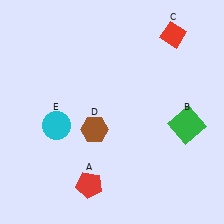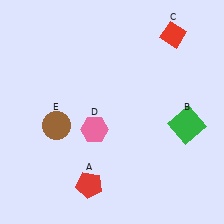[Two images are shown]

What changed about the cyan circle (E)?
In Image 1, E is cyan. In Image 2, it changed to brown.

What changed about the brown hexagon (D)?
In Image 1, D is brown. In Image 2, it changed to pink.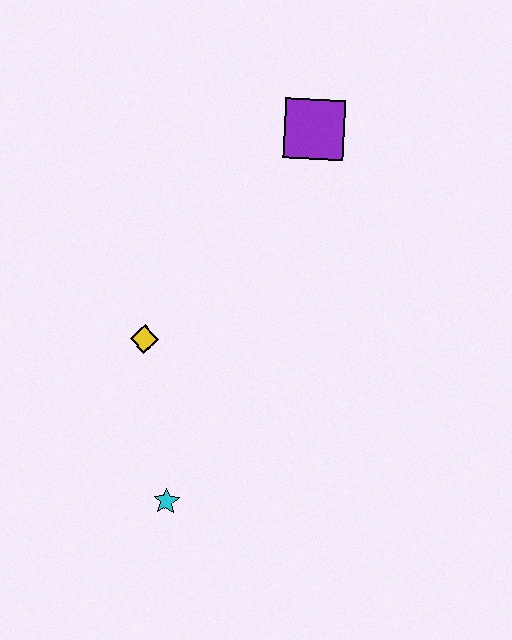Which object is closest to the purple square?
The yellow diamond is closest to the purple square.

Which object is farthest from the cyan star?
The purple square is farthest from the cyan star.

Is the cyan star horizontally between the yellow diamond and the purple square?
Yes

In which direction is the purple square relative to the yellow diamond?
The purple square is above the yellow diamond.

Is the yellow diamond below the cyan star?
No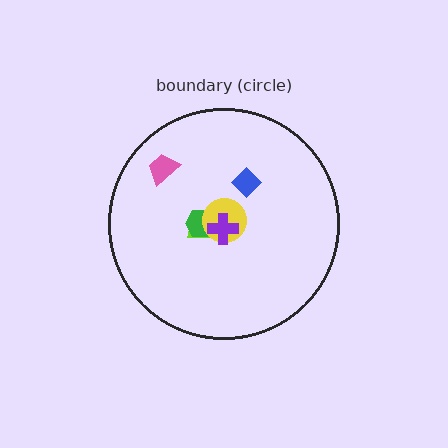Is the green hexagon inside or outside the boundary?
Inside.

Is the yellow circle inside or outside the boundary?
Inside.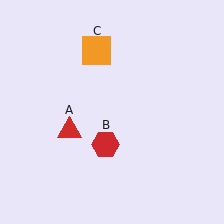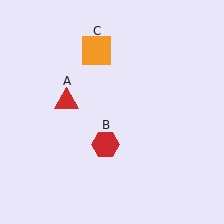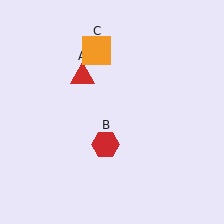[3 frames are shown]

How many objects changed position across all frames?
1 object changed position: red triangle (object A).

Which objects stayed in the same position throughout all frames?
Red hexagon (object B) and orange square (object C) remained stationary.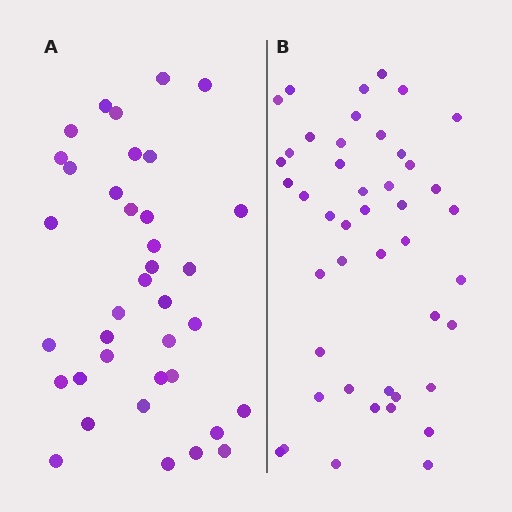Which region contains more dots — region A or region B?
Region B (the right region) has more dots.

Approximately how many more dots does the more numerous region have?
Region B has roughly 8 or so more dots than region A.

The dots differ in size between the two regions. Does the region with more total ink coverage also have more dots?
No. Region A has more total ink coverage because its dots are larger, but region B actually contains more individual dots. Total area can be misleading — the number of items is what matters here.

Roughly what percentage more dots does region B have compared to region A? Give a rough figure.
About 20% more.